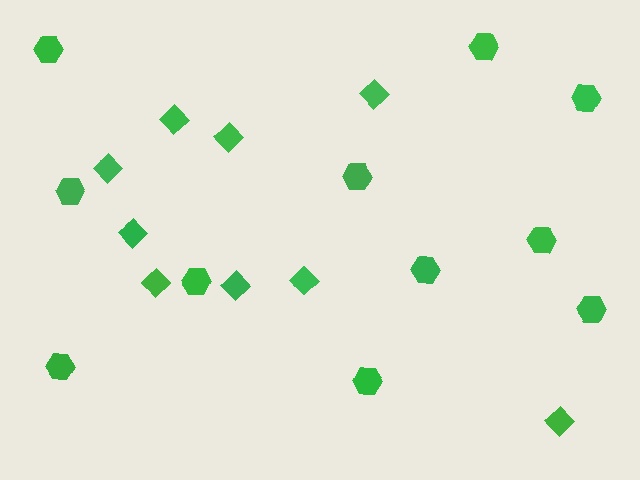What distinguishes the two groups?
There are 2 groups: one group of hexagons (11) and one group of diamonds (9).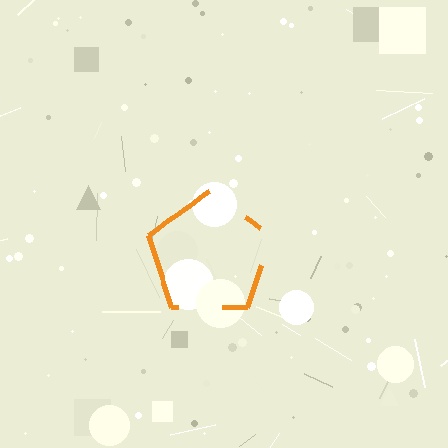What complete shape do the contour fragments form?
The contour fragments form a pentagon.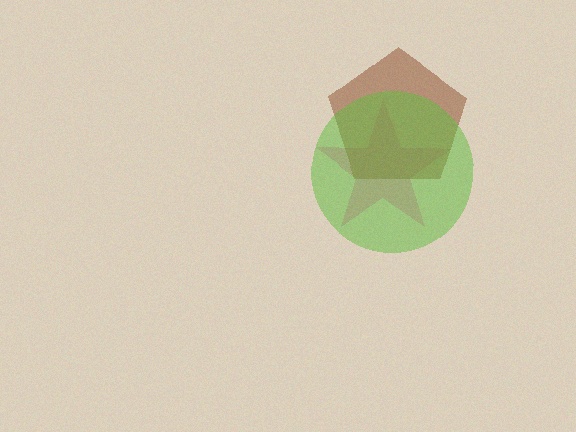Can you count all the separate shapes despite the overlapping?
Yes, there are 3 separate shapes.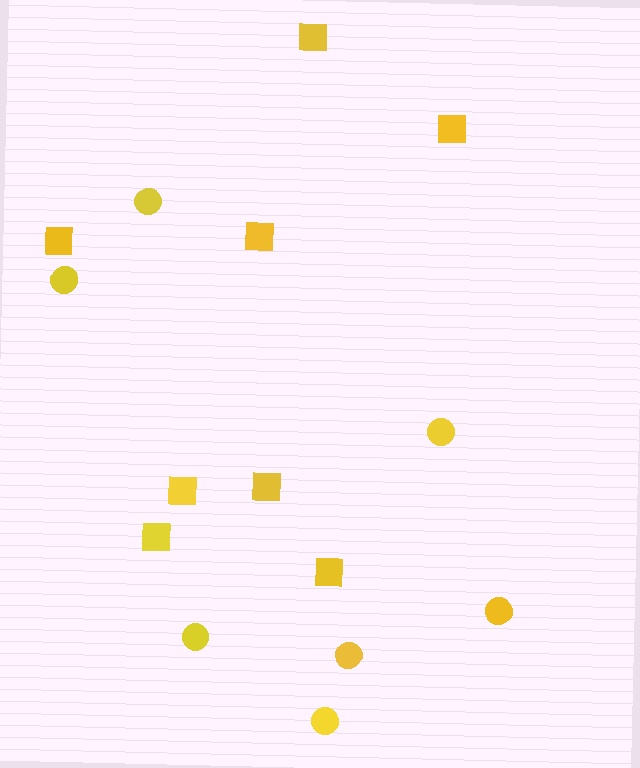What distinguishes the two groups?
There are 2 groups: one group of squares (8) and one group of circles (7).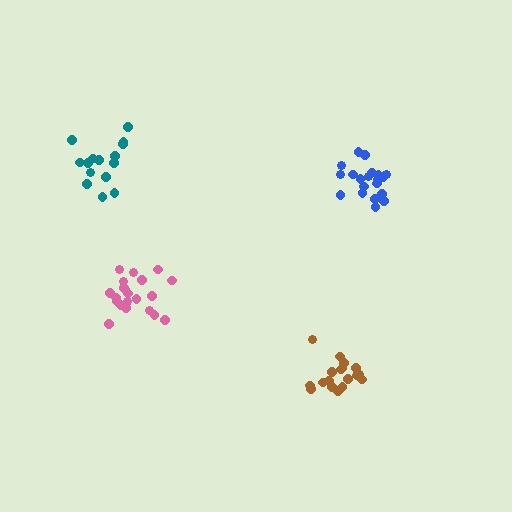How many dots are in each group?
Group 1: 21 dots, Group 2: 16 dots, Group 3: 20 dots, Group 4: 19 dots (76 total).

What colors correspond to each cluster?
The clusters are colored: pink, teal, blue, brown.